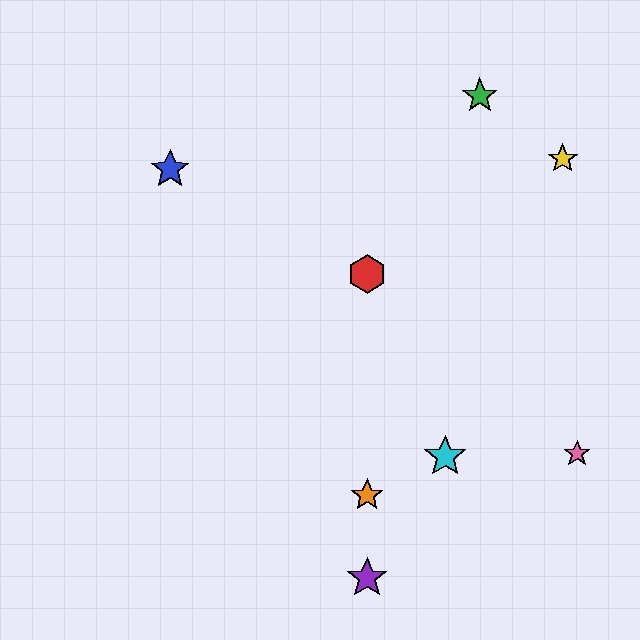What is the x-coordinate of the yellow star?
The yellow star is at x≈563.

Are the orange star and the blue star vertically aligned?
No, the orange star is at x≈367 and the blue star is at x≈170.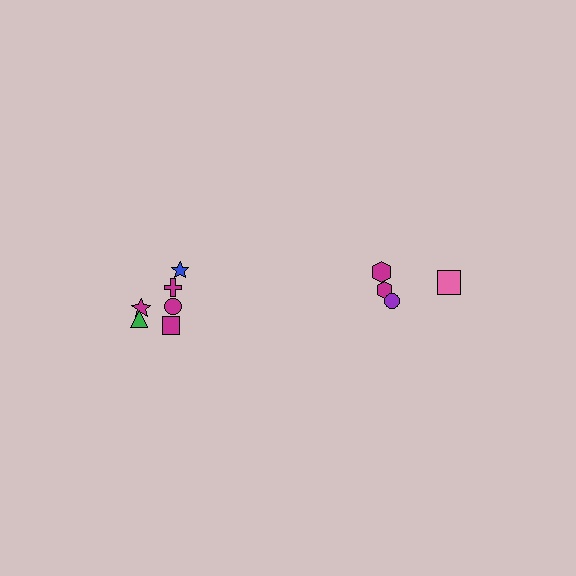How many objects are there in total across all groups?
There are 10 objects.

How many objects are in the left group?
There are 6 objects.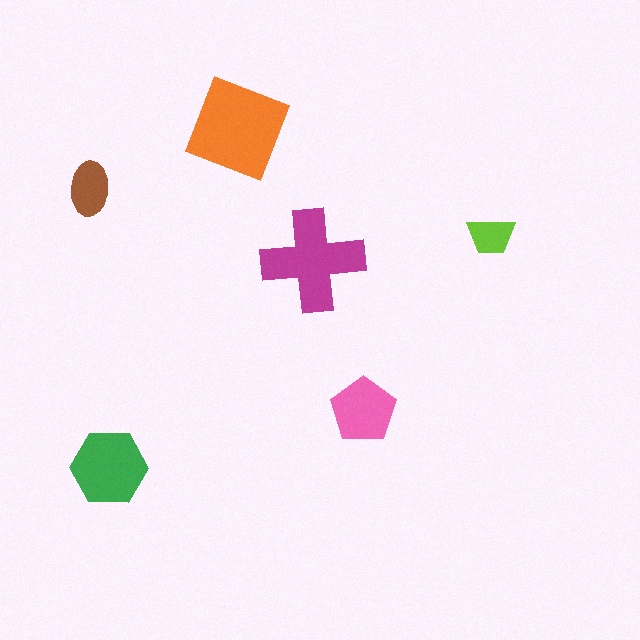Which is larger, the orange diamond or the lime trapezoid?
The orange diamond.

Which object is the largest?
The orange diamond.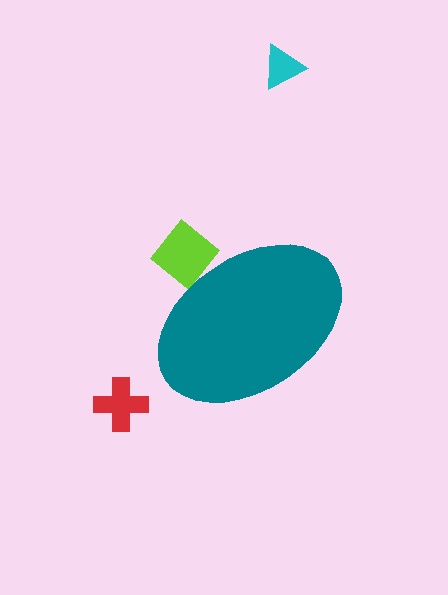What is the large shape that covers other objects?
A teal ellipse.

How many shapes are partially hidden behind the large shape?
1 shape is partially hidden.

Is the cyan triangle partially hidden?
No, the cyan triangle is fully visible.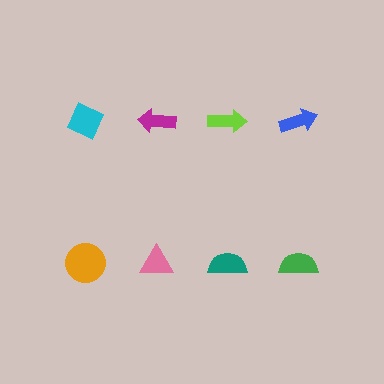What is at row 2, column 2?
A pink triangle.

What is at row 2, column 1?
An orange circle.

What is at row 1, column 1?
A cyan diamond.